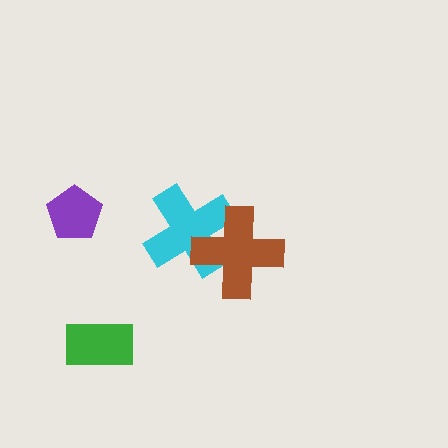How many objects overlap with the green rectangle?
0 objects overlap with the green rectangle.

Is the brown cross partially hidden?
No, no other shape covers it.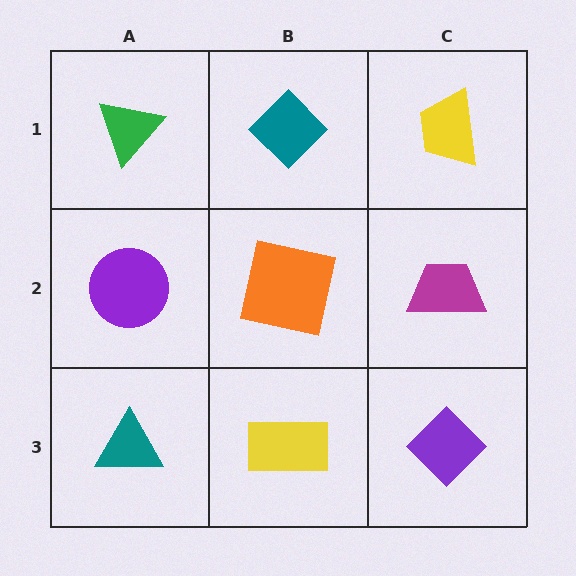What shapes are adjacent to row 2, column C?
A yellow trapezoid (row 1, column C), a purple diamond (row 3, column C), an orange square (row 2, column B).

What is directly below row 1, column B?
An orange square.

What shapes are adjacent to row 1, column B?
An orange square (row 2, column B), a green triangle (row 1, column A), a yellow trapezoid (row 1, column C).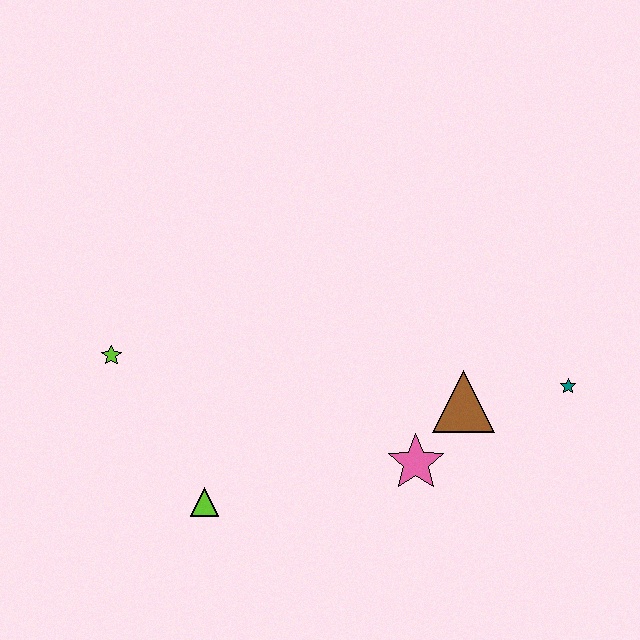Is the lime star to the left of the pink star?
Yes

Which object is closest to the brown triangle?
The pink star is closest to the brown triangle.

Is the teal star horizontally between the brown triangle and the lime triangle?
No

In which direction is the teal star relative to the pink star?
The teal star is to the right of the pink star.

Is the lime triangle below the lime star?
Yes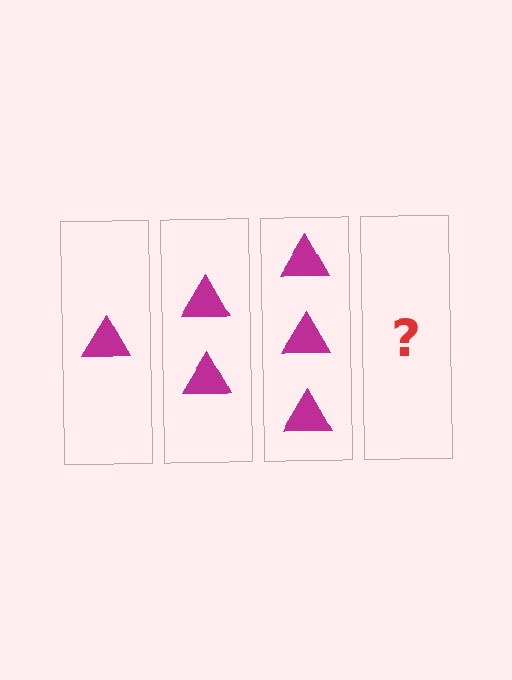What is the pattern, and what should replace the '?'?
The pattern is that each step adds one more triangle. The '?' should be 4 triangles.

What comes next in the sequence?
The next element should be 4 triangles.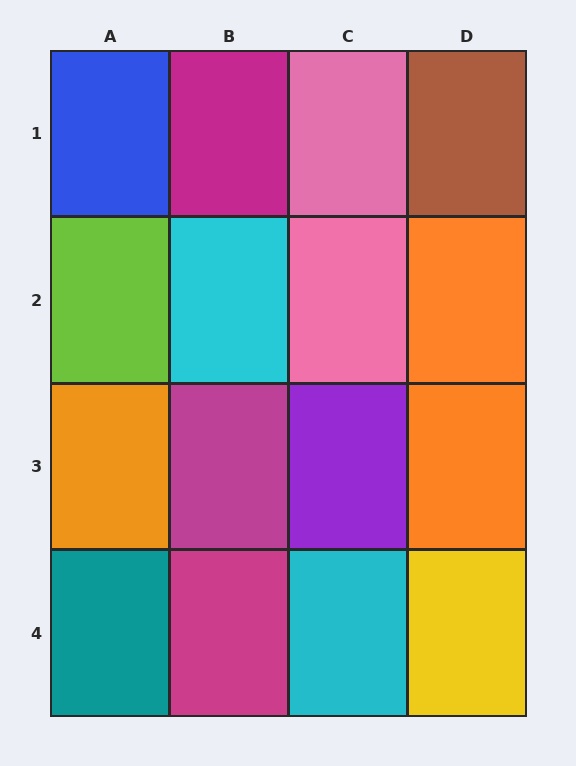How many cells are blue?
1 cell is blue.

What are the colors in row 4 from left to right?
Teal, magenta, cyan, yellow.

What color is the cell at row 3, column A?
Orange.